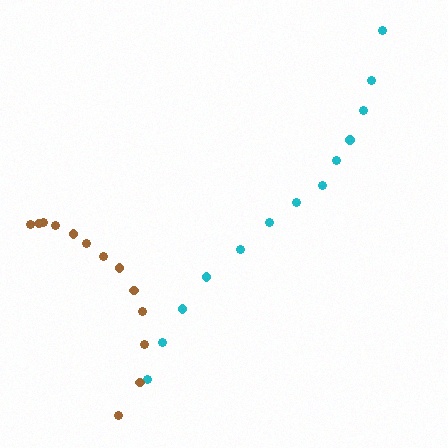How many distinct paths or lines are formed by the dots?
There are 2 distinct paths.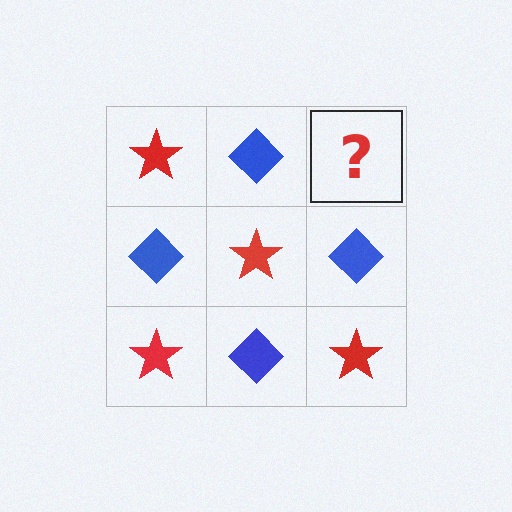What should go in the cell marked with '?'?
The missing cell should contain a red star.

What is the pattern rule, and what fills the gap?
The rule is that it alternates red star and blue diamond in a checkerboard pattern. The gap should be filled with a red star.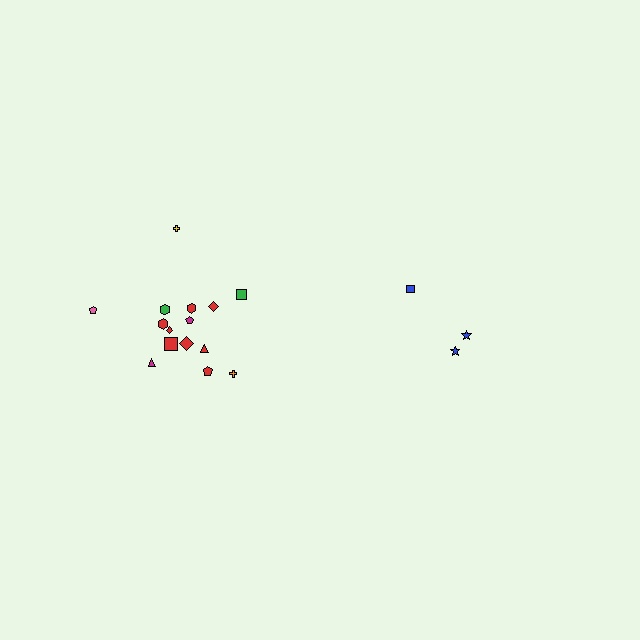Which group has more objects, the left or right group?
The left group.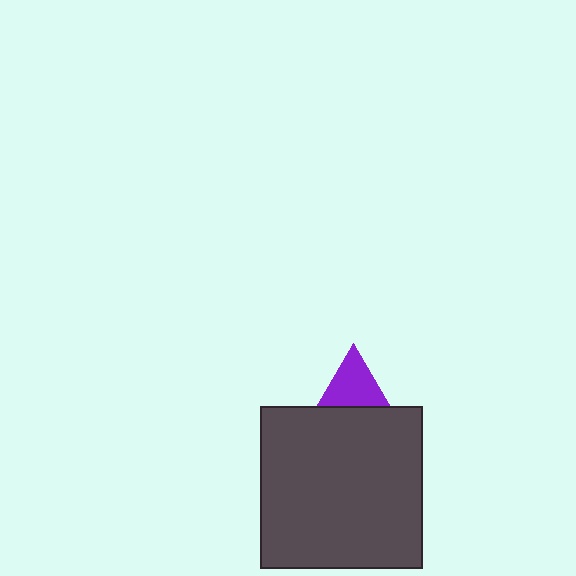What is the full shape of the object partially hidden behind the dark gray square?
The partially hidden object is a purple triangle.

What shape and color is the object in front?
The object in front is a dark gray square.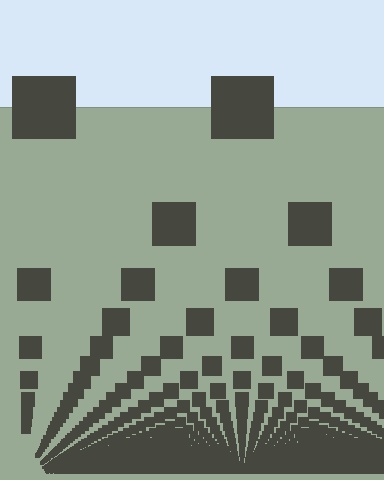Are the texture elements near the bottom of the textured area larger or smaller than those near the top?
Smaller. The gradient is inverted — elements near the bottom are smaller and denser.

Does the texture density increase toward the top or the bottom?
Density increases toward the bottom.